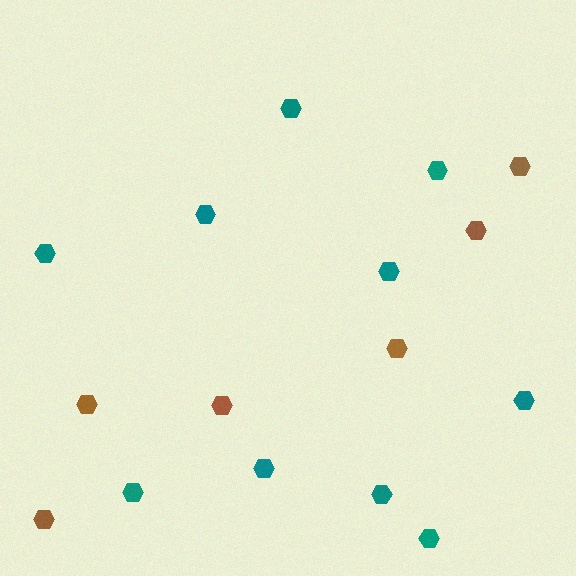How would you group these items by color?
There are 2 groups: one group of teal hexagons (10) and one group of brown hexagons (6).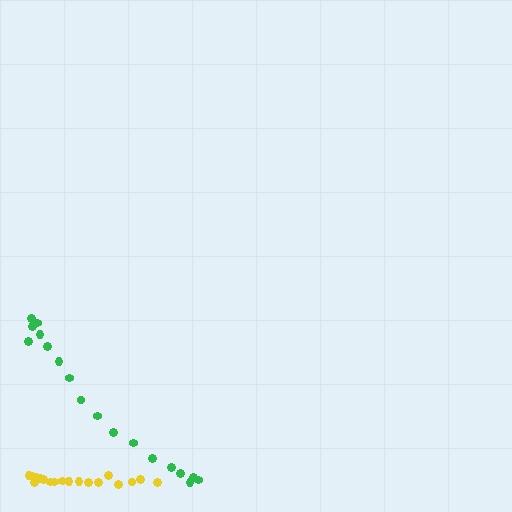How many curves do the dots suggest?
There are 2 distinct paths.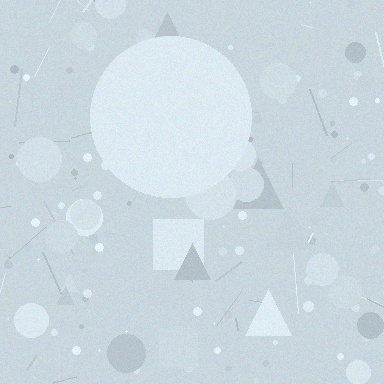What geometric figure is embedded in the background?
A circle is embedded in the background.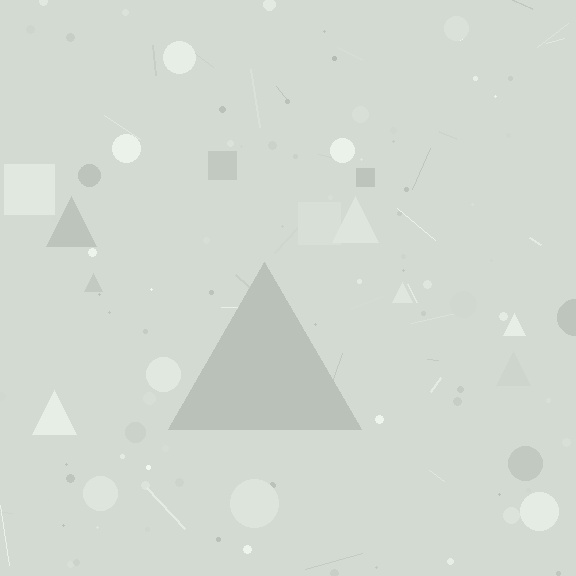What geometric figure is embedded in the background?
A triangle is embedded in the background.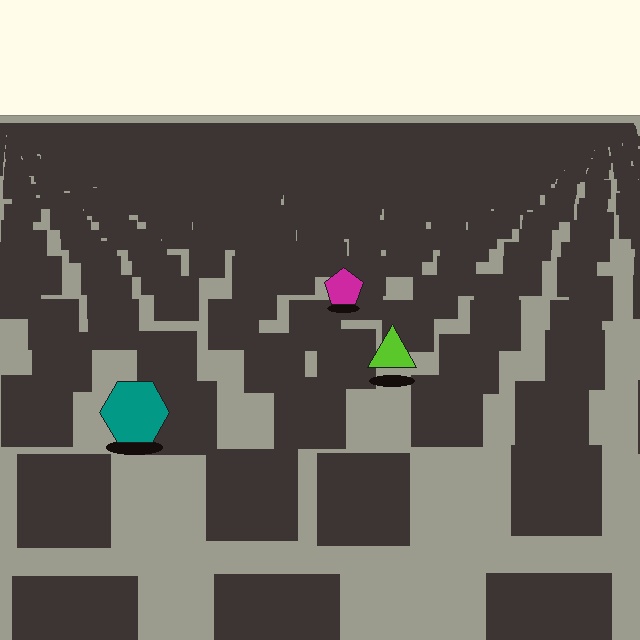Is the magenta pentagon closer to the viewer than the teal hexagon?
No. The teal hexagon is closer — you can tell from the texture gradient: the ground texture is coarser near it.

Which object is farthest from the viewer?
The magenta pentagon is farthest from the viewer. It appears smaller and the ground texture around it is denser.